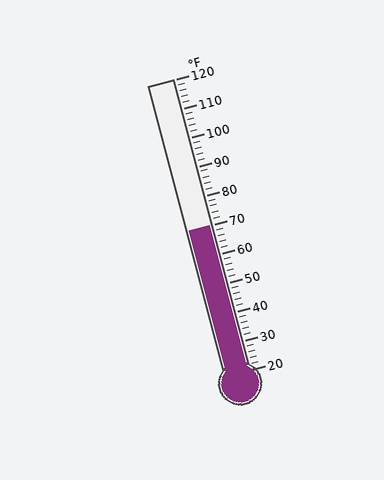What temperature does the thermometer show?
The thermometer shows approximately 70°F.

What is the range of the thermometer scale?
The thermometer scale ranges from 20°F to 120°F.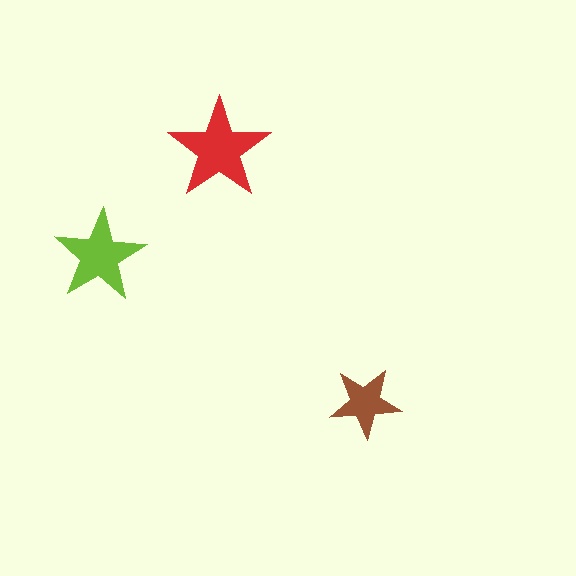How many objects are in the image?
There are 3 objects in the image.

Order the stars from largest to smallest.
the red one, the lime one, the brown one.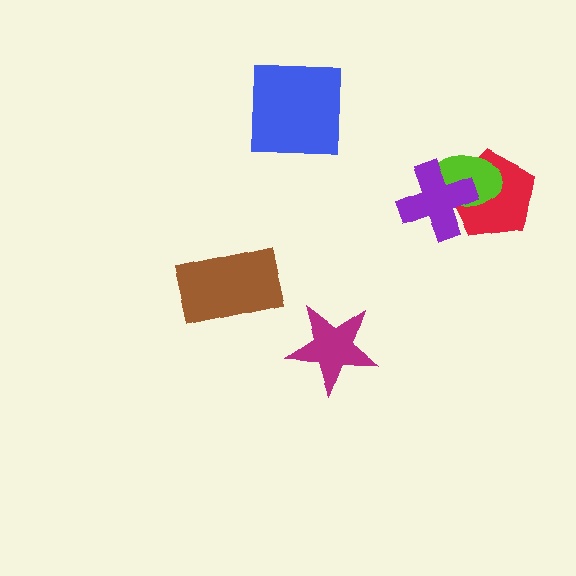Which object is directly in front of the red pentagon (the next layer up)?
The lime ellipse is directly in front of the red pentagon.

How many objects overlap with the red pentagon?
2 objects overlap with the red pentagon.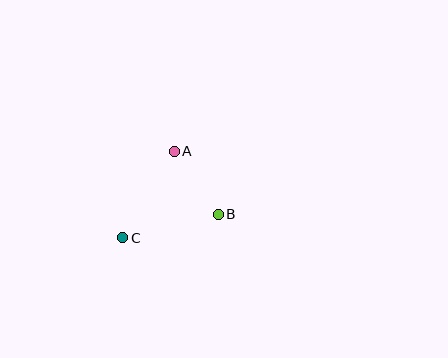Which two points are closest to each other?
Points A and B are closest to each other.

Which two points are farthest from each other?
Points A and C are farthest from each other.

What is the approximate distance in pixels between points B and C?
The distance between B and C is approximately 98 pixels.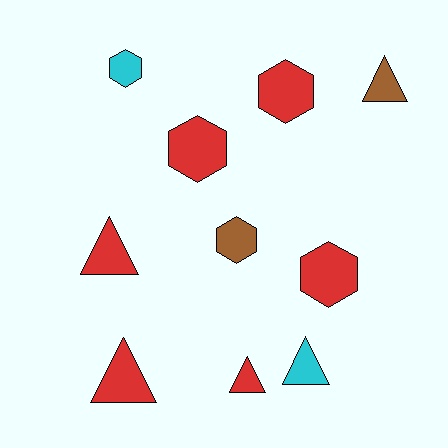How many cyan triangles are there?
There is 1 cyan triangle.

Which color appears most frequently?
Red, with 6 objects.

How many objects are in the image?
There are 10 objects.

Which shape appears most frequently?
Hexagon, with 5 objects.